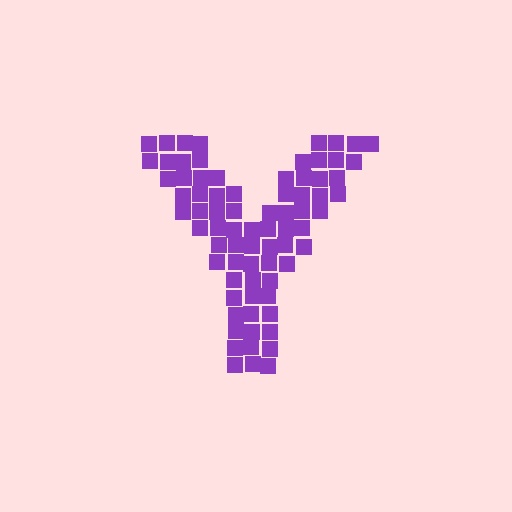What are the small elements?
The small elements are squares.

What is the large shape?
The large shape is the letter Y.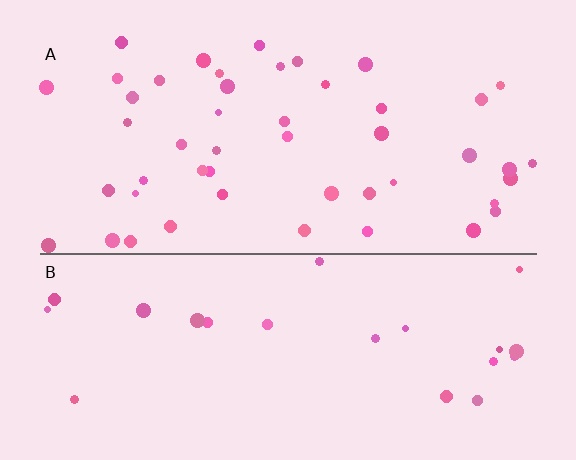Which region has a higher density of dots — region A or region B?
A (the top).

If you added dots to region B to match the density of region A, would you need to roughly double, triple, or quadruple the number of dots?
Approximately double.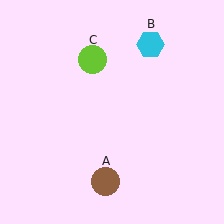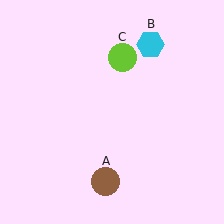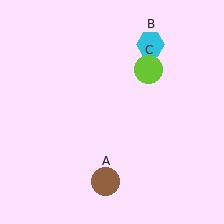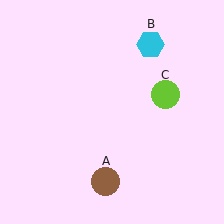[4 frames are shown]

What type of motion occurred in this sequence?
The lime circle (object C) rotated clockwise around the center of the scene.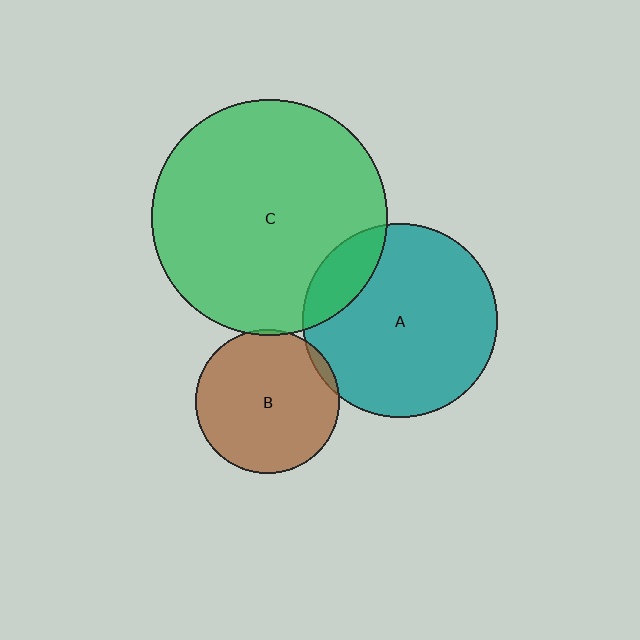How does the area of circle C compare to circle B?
Approximately 2.7 times.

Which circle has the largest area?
Circle C (green).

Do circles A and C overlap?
Yes.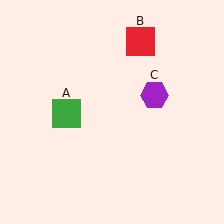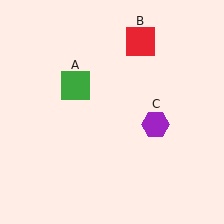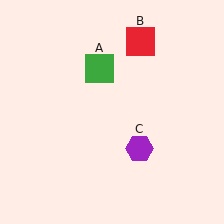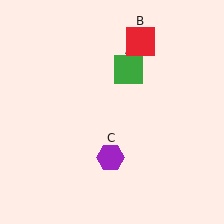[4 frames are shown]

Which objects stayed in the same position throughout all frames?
Red square (object B) remained stationary.